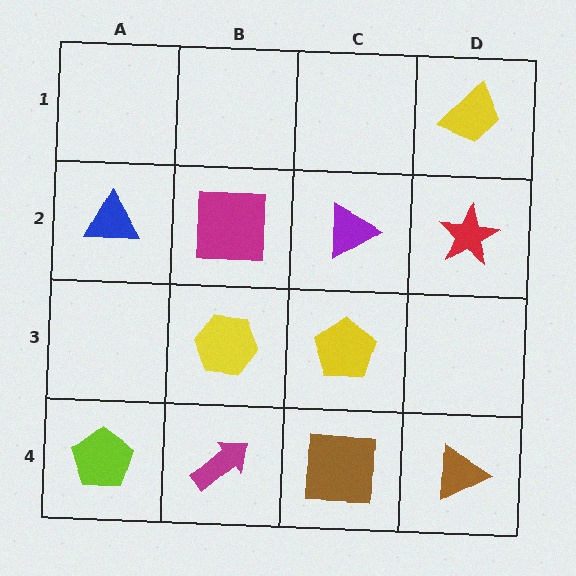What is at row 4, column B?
A magenta arrow.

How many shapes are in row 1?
1 shape.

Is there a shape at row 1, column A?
No, that cell is empty.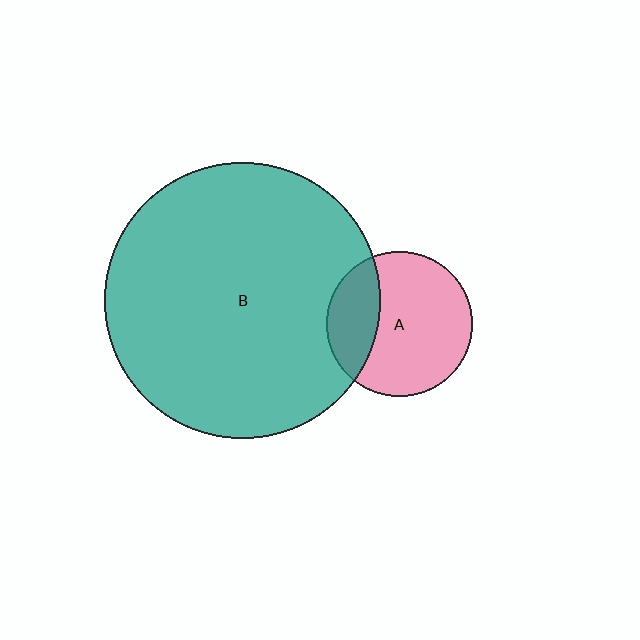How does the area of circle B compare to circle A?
Approximately 3.6 times.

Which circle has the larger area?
Circle B (teal).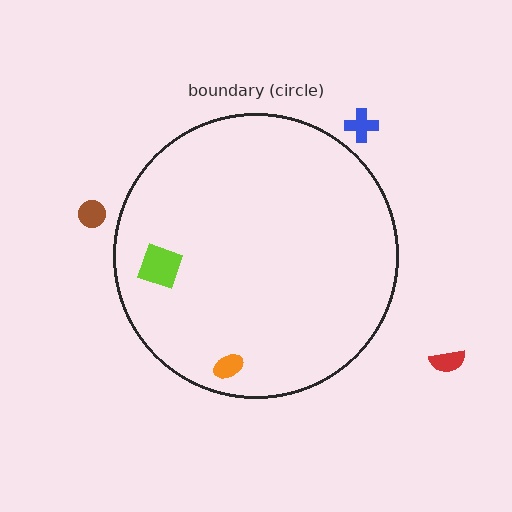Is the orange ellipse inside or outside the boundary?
Inside.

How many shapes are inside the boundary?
2 inside, 3 outside.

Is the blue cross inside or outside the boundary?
Outside.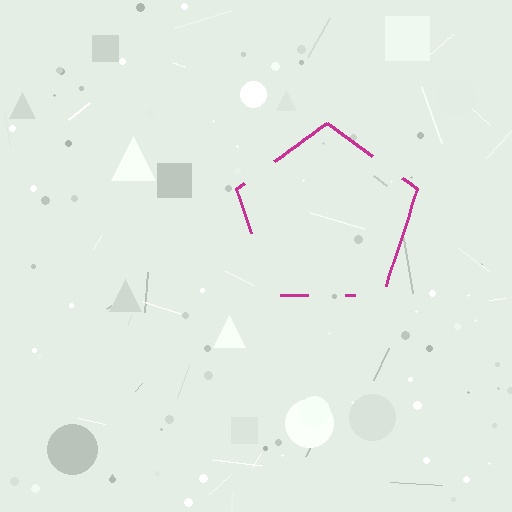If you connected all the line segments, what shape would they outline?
They would outline a pentagon.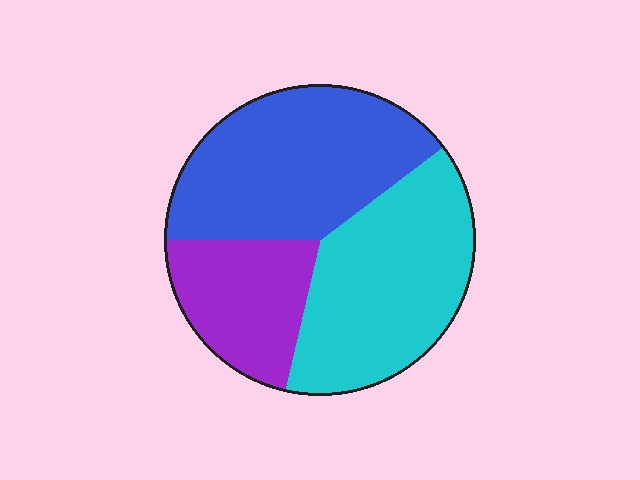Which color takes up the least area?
Purple, at roughly 20%.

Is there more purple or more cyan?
Cyan.